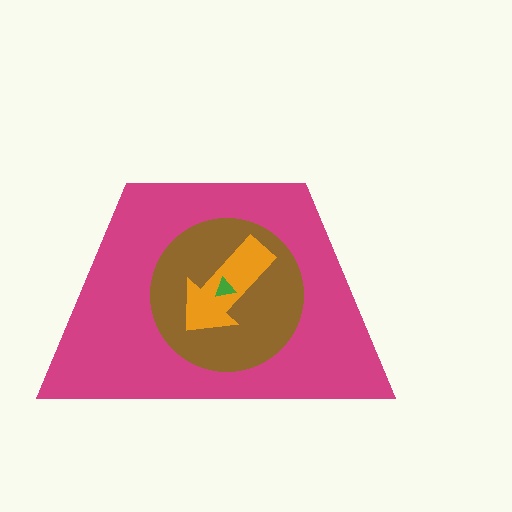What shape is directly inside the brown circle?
The orange arrow.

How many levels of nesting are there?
4.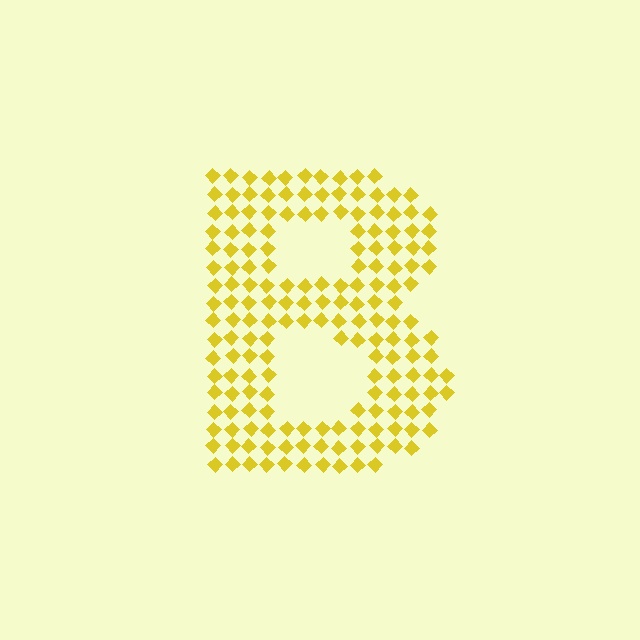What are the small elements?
The small elements are diamonds.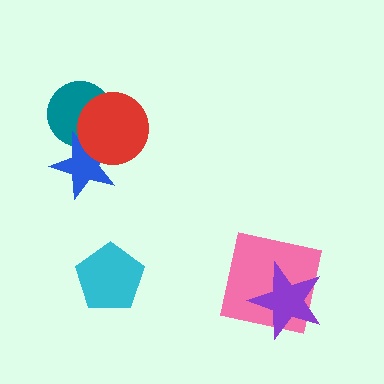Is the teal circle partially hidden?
Yes, it is partially covered by another shape.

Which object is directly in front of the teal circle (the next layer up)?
The blue star is directly in front of the teal circle.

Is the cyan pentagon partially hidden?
No, no other shape covers it.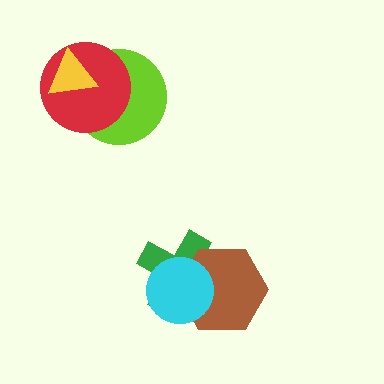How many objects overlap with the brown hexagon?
2 objects overlap with the brown hexagon.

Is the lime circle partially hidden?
Yes, it is partially covered by another shape.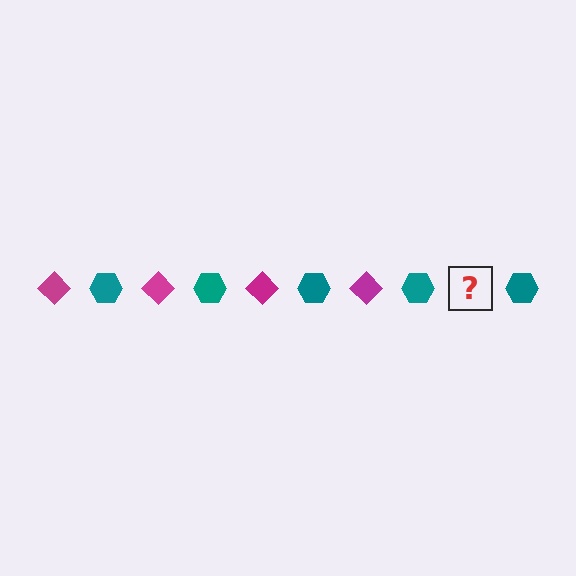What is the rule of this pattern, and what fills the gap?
The rule is that the pattern alternates between magenta diamond and teal hexagon. The gap should be filled with a magenta diamond.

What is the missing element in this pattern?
The missing element is a magenta diamond.